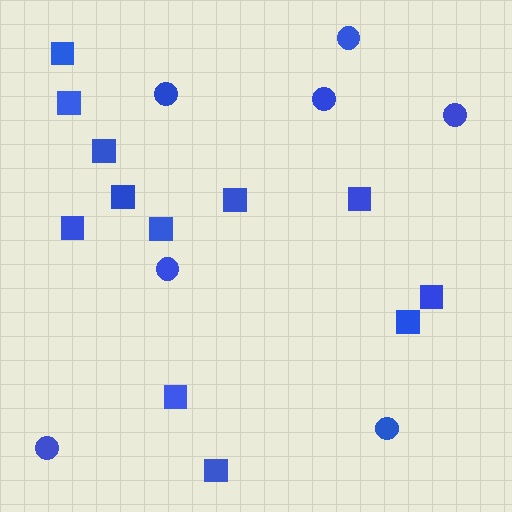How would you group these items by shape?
There are 2 groups: one group of squares (12) and one group of circles (7).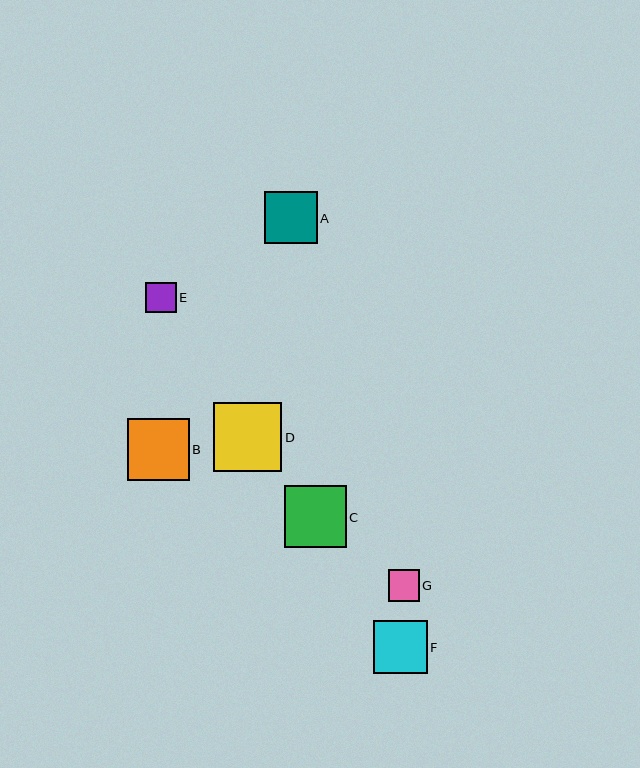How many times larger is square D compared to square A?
Square D is approximately 1.3 times the size of square A.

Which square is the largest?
Square D is the largest with a size of approximately 69 pixels.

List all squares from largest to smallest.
From largest to smallest: D, B, C, F, A, G, E.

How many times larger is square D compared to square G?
Square D is approximately 2.2 times the size of square G.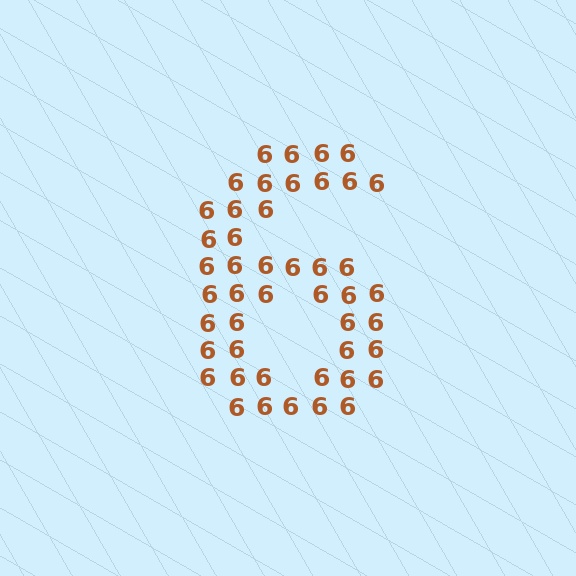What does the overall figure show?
The overall figure shows the digit 6.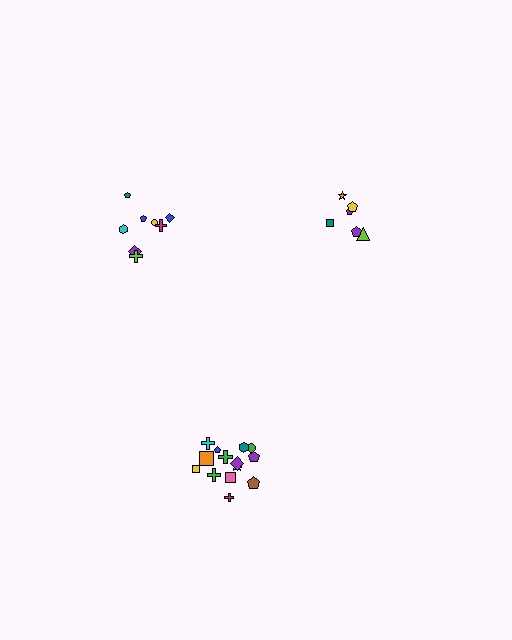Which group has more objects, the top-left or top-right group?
The top-left group.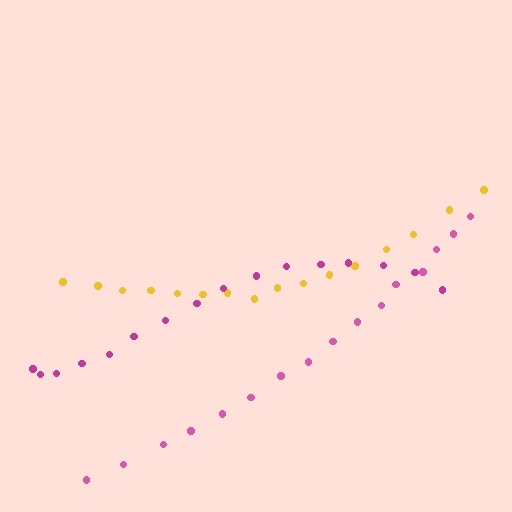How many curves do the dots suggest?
There are 3 distinct paths.